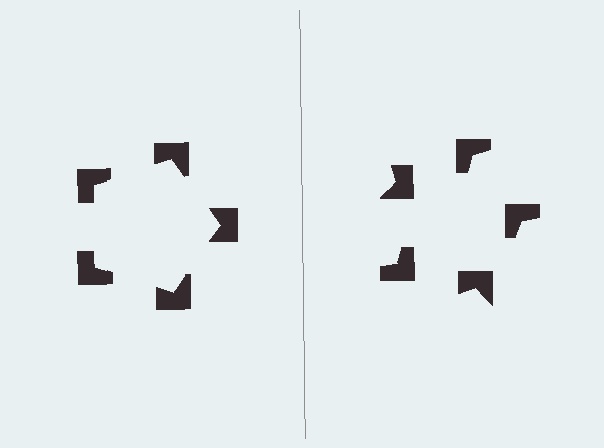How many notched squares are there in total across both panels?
10 — 5 on each side.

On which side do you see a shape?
An illusory pentagon appears on the left side. On the right side the wedge cuts are rotated, so no coherent shape forms.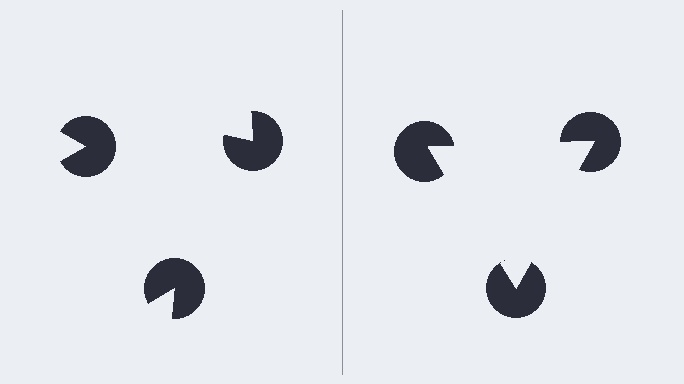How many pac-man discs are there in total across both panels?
6 — 3 on each side.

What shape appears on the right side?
An illusory triangle.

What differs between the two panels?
The pac-man discs are positioned identically on both sides; only the wedge orientations differ. On the right they align to a triangle; on the left they are misaligned.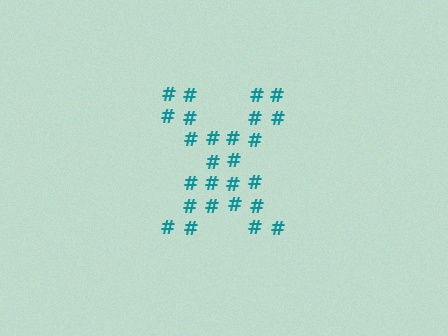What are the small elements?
The small elements are hash symbols.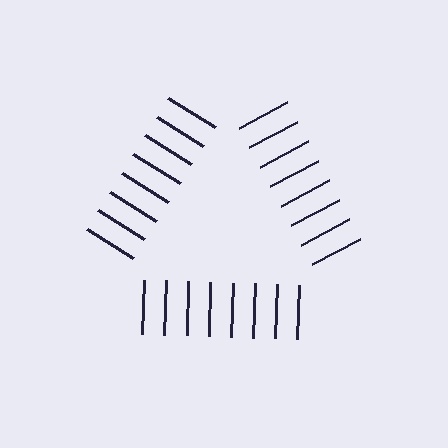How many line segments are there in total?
24 — 8 along each of the 3 edges.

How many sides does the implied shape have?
3 sides — the line-ends trace a triangle.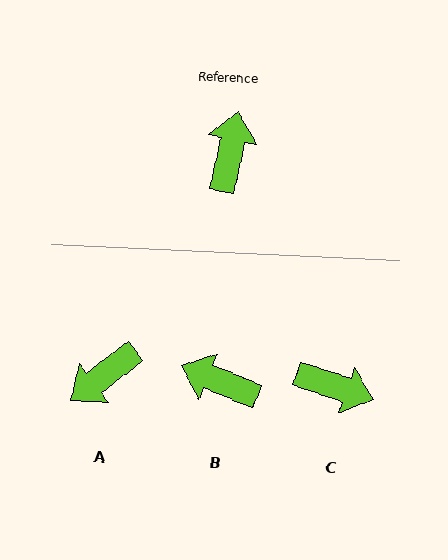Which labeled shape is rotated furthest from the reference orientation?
A, about 139 degrees away.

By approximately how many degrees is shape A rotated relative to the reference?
Approximately 139 degrees counter-clockwise.